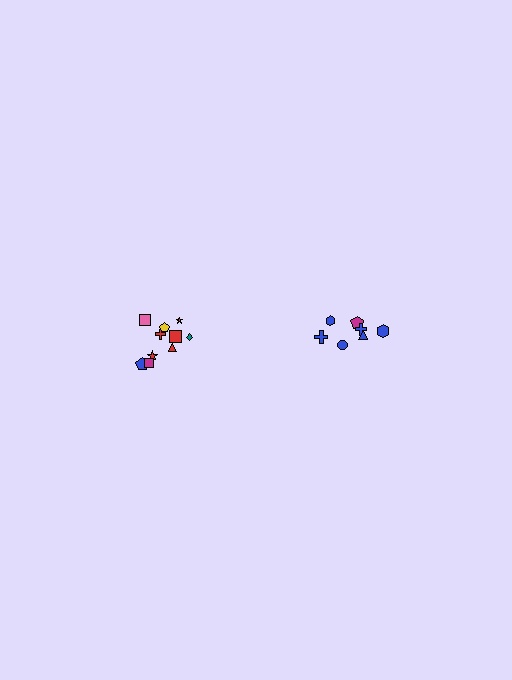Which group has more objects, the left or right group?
The left group.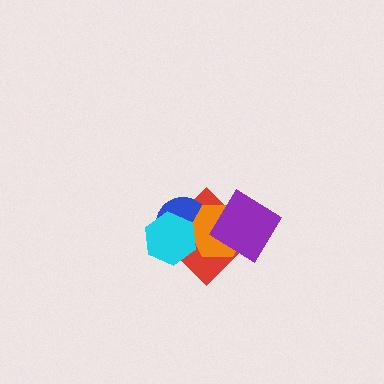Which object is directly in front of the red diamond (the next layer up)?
The blue circle is directly in front of the red diamond.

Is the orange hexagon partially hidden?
Yes, it is partially covered by another shape.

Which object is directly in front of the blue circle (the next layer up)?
The orange hexagon is directly in front of the blue circle.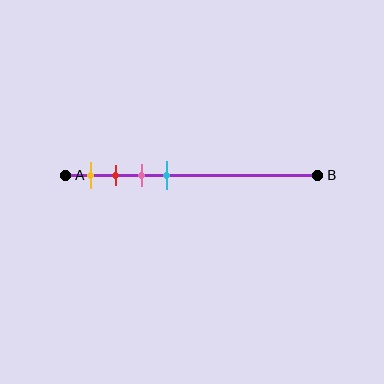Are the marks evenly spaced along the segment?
Yes, the marks are approximately evenly spaced.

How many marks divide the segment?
There are 4 marks dividing the segment.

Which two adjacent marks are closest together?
The red and pink marks are the closest adjacent pair.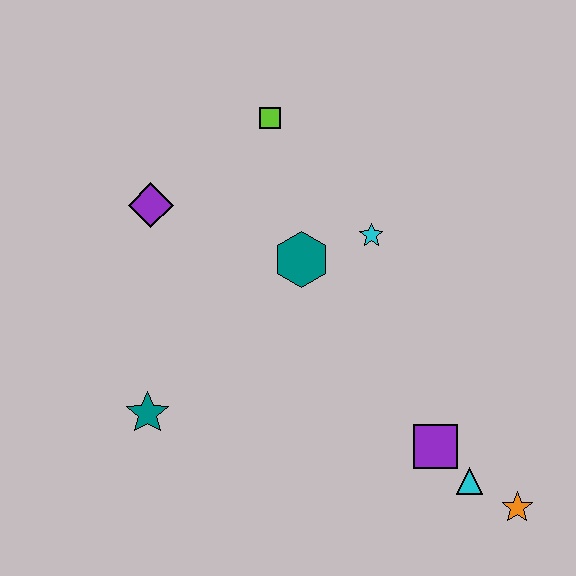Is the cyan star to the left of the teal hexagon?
No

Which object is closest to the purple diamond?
The lime square is closest to the purple diamond.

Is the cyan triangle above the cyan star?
No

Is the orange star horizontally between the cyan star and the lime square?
No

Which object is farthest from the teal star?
The orange star is farthest from the teal star.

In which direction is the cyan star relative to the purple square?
The cyan star is above the purple square.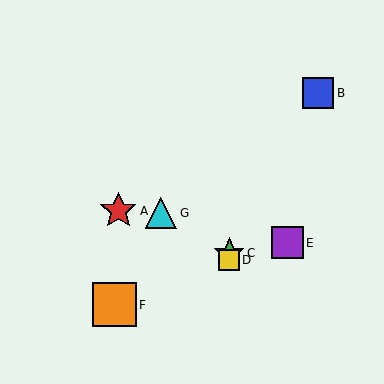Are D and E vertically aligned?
No, D is at x≈229 and E is at x≈287.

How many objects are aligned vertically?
2 objects (C, D) are aligned vertically.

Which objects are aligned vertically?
Objects C, D are aligned vertically.